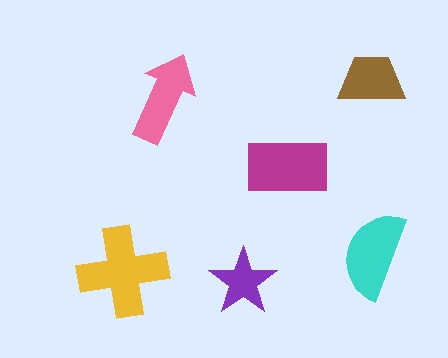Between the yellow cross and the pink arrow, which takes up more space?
The yellow cross.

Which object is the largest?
The yellow cross.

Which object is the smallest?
The purple star.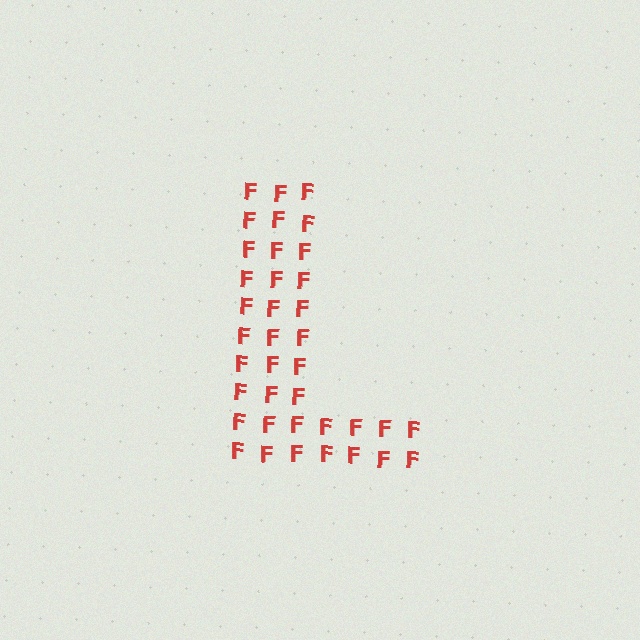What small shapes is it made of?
It is made of small letter F's.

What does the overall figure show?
The overall figure shows the letter L.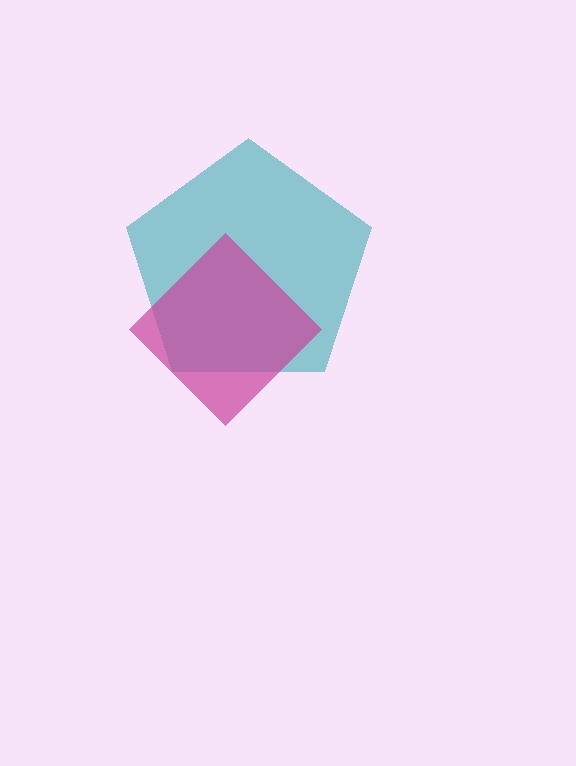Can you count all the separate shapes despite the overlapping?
Yes, there are 2 separate shapes.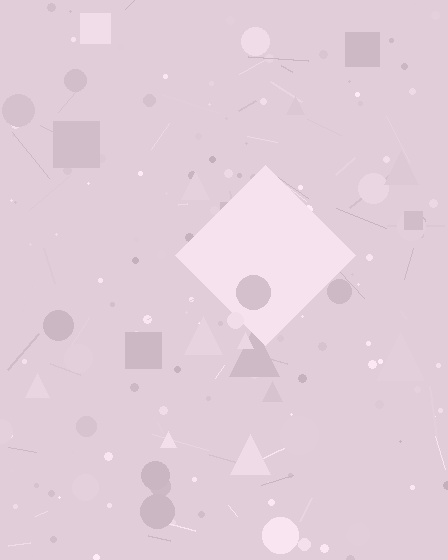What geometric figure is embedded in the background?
A diamond is embedded in the background.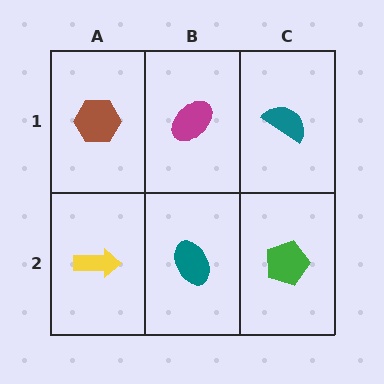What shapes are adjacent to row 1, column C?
A green pentagon (row 2, column C), a magenta ellipse (row 1, column B).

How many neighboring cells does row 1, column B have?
3.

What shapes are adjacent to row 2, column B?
A magenta ellipse (row 1, column B), a yellow arrow (row 2, column A), a green pentagon (row 2, column C).